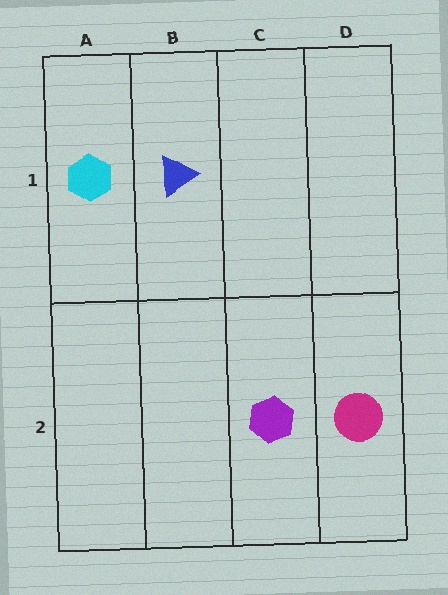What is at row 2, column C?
A purple hexagon.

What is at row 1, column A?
A cyan hexagon.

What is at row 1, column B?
A blue triangle.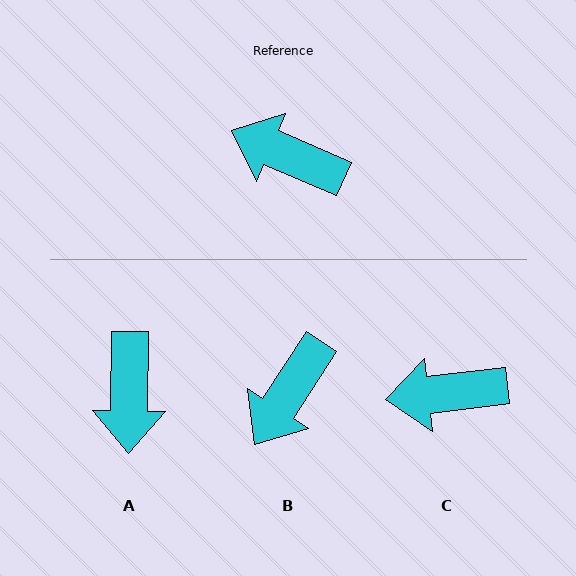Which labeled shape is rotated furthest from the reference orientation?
A, about 113 degrees away.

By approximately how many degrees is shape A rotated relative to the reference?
Approximately 113 degrees counter-clockwise.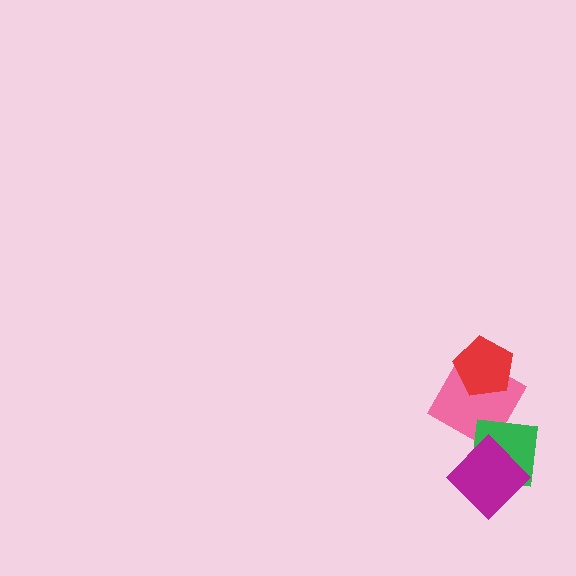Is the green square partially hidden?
Yes, it is partially covered by another shape.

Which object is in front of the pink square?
The red pentagon is in front of the pink square.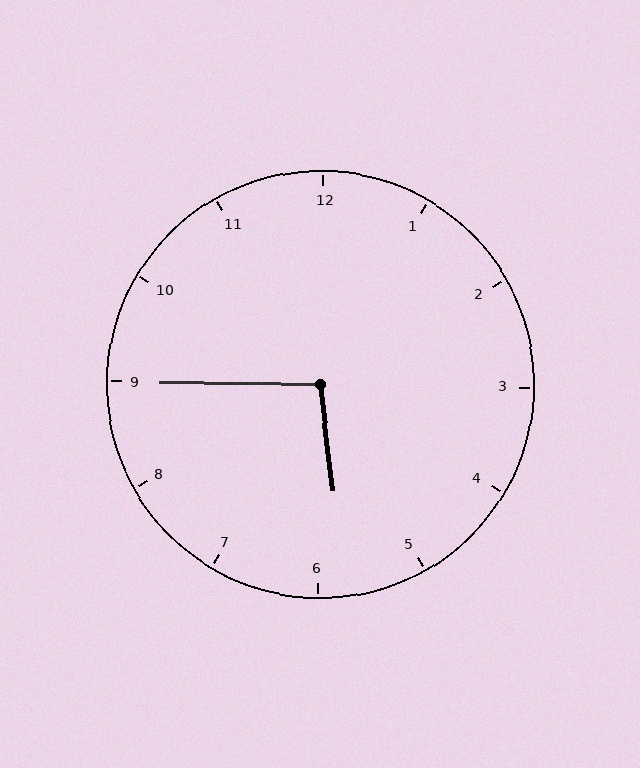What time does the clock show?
5:45.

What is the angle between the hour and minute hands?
Approximately 98 degrees.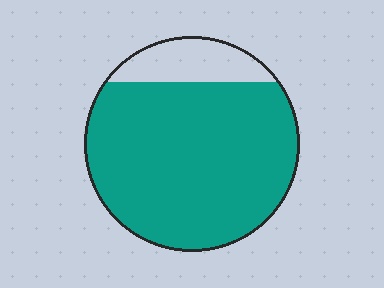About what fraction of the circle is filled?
About five sixths (5/6).